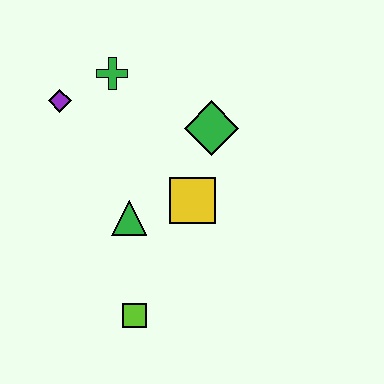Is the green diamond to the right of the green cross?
Yes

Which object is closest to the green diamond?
The yellow square is closest to the green diamond.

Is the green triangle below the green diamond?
Yes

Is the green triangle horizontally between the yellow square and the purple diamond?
Yes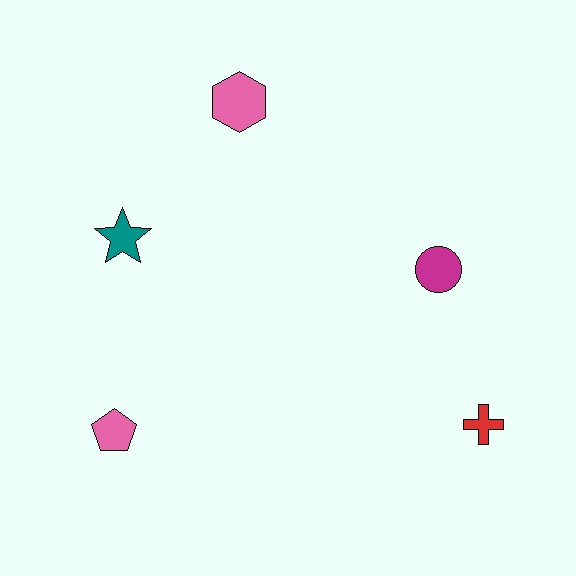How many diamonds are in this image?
There are no diamonds.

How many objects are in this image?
There are 5 objects.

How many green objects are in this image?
There are no green objects.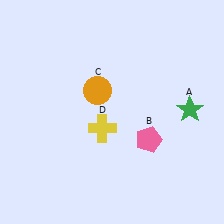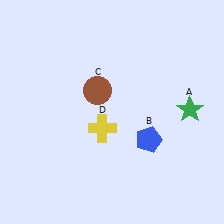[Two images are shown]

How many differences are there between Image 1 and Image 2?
There are 2 differences between the two images.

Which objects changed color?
B changed from pink to blue. C changed from orange to brown.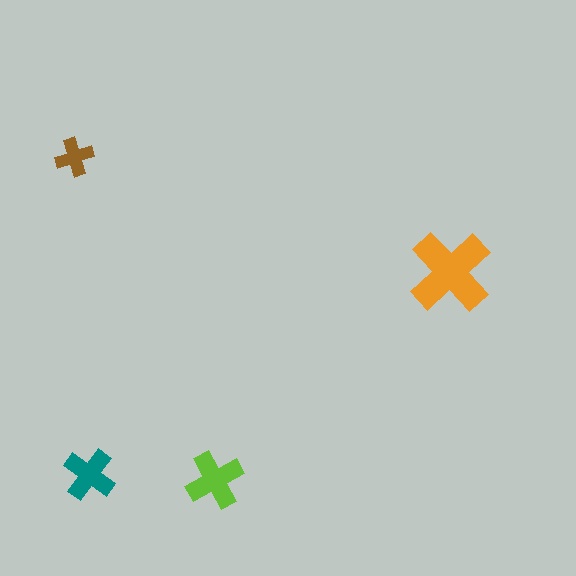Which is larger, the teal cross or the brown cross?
The teal one.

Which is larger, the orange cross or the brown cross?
The orange one.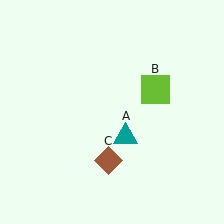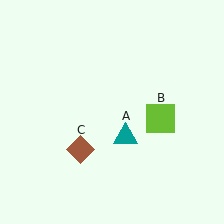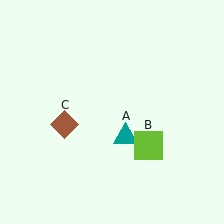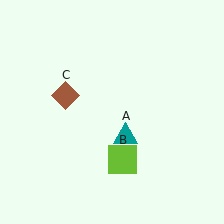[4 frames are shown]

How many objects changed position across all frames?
2 objects changed position: lime square (object B), brown diamond (object C).